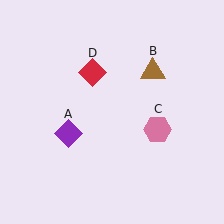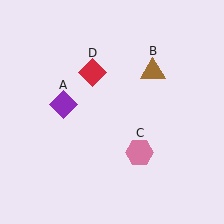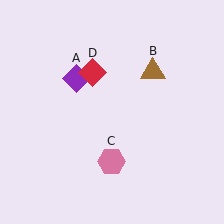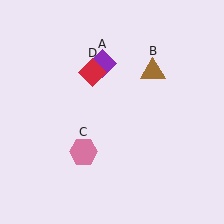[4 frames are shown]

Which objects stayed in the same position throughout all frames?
Brown triangle (object B) and red diamond (object D) remained stationary.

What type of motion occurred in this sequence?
The purple diamond (object A), pink hexagon (object C) rotated clockwise around the center of the scene.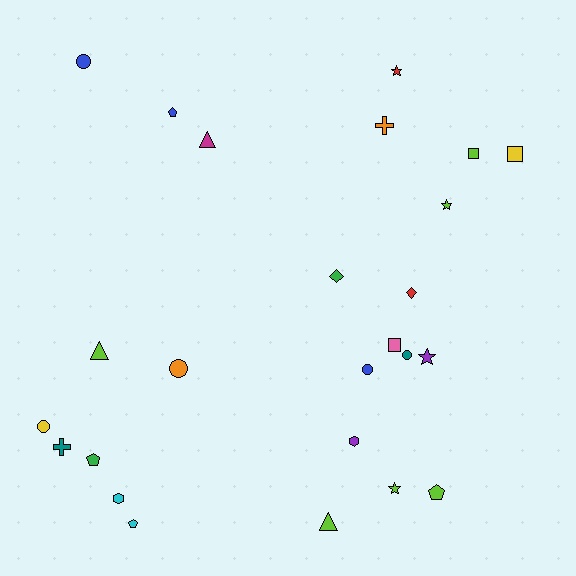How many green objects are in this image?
There are 2 green objects.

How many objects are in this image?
There are 25 objects.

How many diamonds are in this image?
There are 2 diamonds.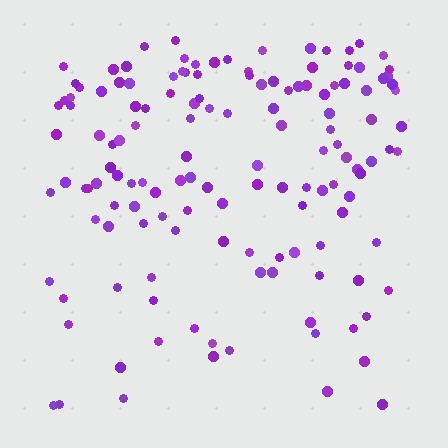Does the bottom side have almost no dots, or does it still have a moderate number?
Still a moderate number, just noticeably fewer than the top.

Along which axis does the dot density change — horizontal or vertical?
Vertical.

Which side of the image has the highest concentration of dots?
The top.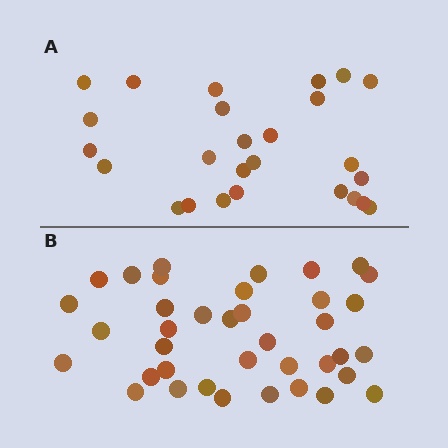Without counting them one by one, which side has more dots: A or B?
Region B (the bottom region) has more dots.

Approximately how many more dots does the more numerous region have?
Region B has roughly 12 or so more dots than region A.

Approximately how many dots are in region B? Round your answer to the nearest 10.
About 40 dots. (The exact count is 38, which rounds to 40.)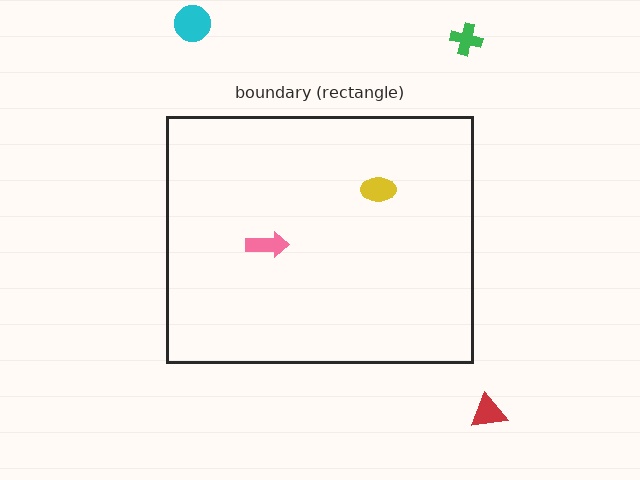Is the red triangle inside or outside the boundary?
Outside.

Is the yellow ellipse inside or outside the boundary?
Inside.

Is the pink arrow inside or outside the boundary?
Inside.